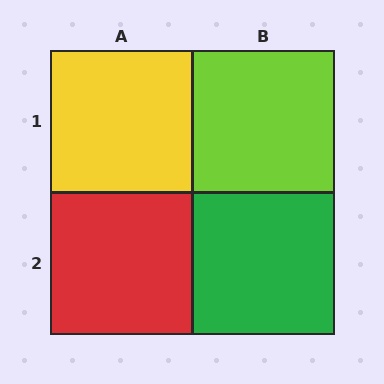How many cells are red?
1 cell is red.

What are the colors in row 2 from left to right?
Red, green.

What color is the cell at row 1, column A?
Yellow.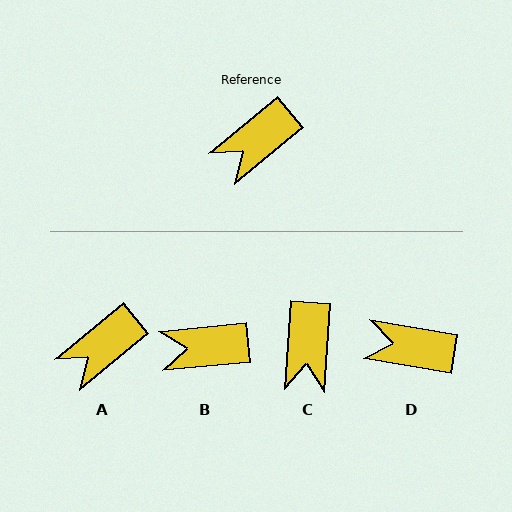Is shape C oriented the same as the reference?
No, it is off by about 47 degrees.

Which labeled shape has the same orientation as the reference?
A.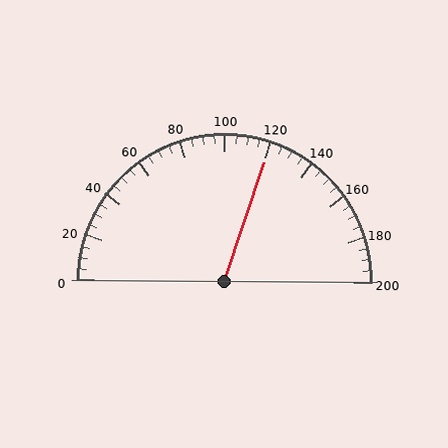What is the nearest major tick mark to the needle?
The nearest major tick mark is 120.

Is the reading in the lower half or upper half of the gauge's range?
The reading is in the upper half of the range (0 to 200).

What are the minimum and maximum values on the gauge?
The gauge ranges from 0 to 200.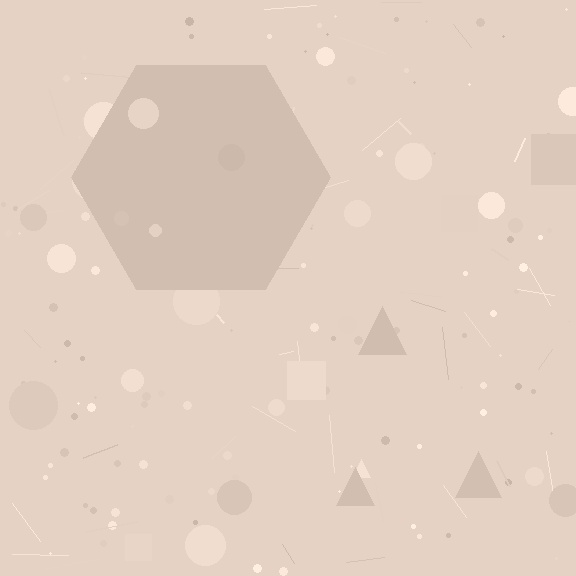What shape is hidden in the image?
A hexagon is hidden in the image.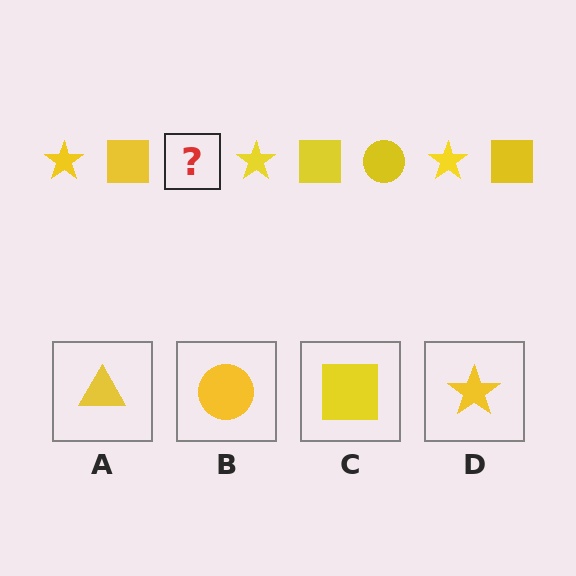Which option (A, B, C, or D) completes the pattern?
B.